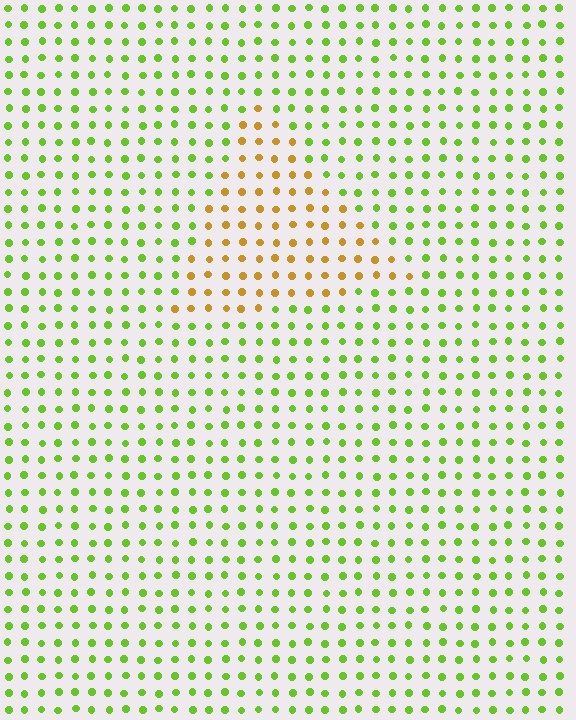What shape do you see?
I see a triangle.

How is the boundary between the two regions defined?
The boundary is defined purely by a slight shift in hue (about 55 degrees). Spacing, size, and orientation are identical on both sides.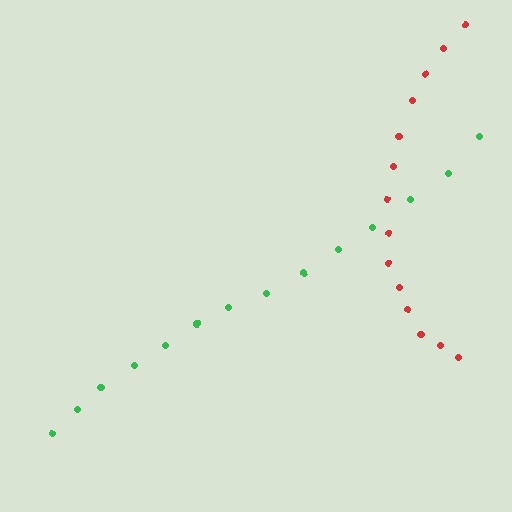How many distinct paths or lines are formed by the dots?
There are 2 distinct paths.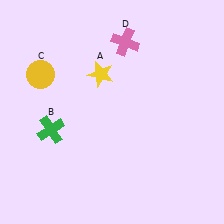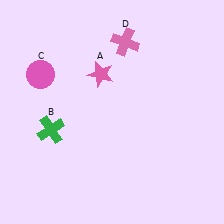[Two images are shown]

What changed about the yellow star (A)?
In Image 1, A is yellow. In Image 2, it changed to pink.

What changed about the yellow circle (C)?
In Image 1, C is yellow. In Image 2, it changed to pink.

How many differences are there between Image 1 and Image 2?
There are 2 differences between the two images.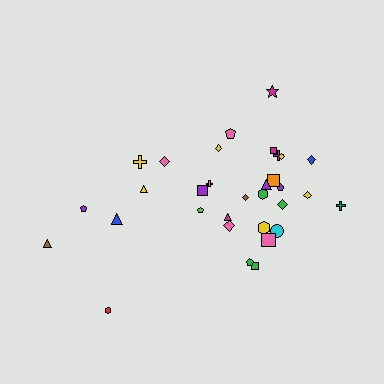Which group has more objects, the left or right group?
The right group.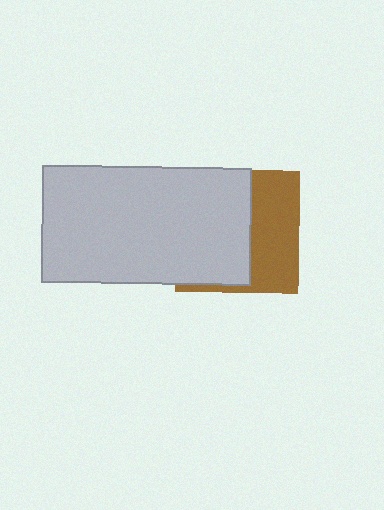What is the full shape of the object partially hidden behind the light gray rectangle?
The partially hidden object is a brown square.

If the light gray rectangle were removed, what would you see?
You would see the complete brown square.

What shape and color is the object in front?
The object in front is a light gray rectangle.